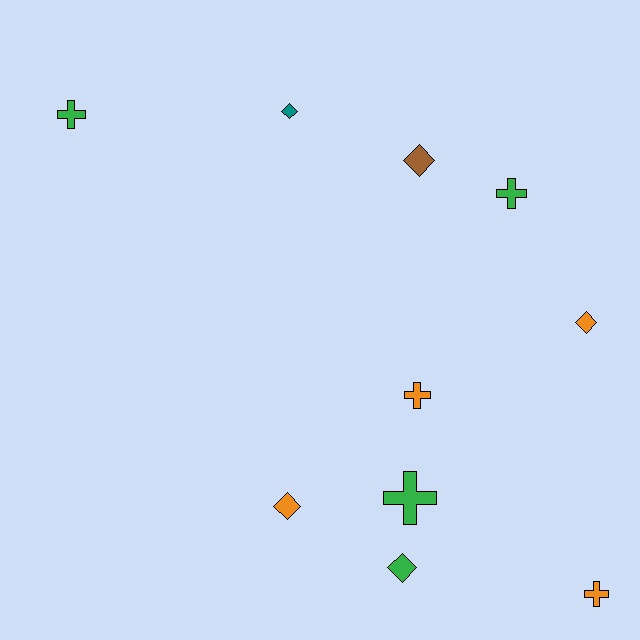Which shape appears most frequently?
Diamond, with 5 objects.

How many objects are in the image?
There are 10 objects.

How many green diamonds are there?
There is 1 green diamond.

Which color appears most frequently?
Orange, with 4 objects.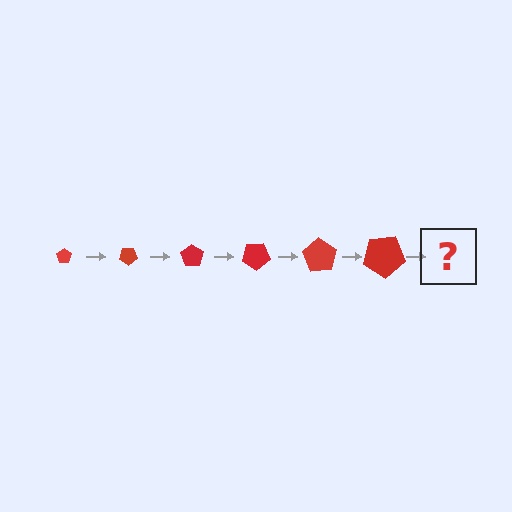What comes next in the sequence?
The next element should be a pentagon, larger than the previous one and rotated 210 degrees from the start.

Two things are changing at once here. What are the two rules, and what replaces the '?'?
The two rules are that the pentagon grows larger each step and it rotates 35 degrees each step. The '?' should be a pentagon, larger than the previous one and rotated 210 degrees from the start.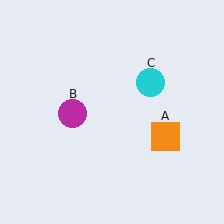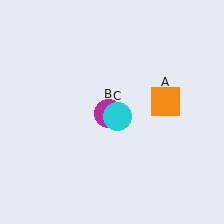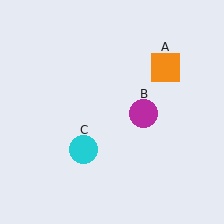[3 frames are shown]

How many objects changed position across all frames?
3 objects changed position: orange square (object A), magenta circle (object B), cyan circle (object C).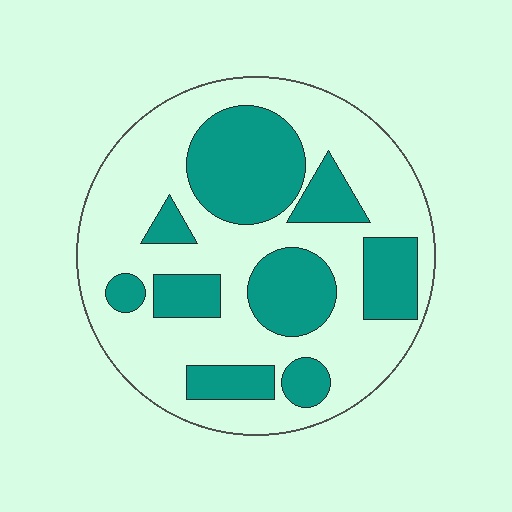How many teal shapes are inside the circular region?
9.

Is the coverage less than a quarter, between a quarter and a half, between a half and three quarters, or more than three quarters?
Between a quarter and a half.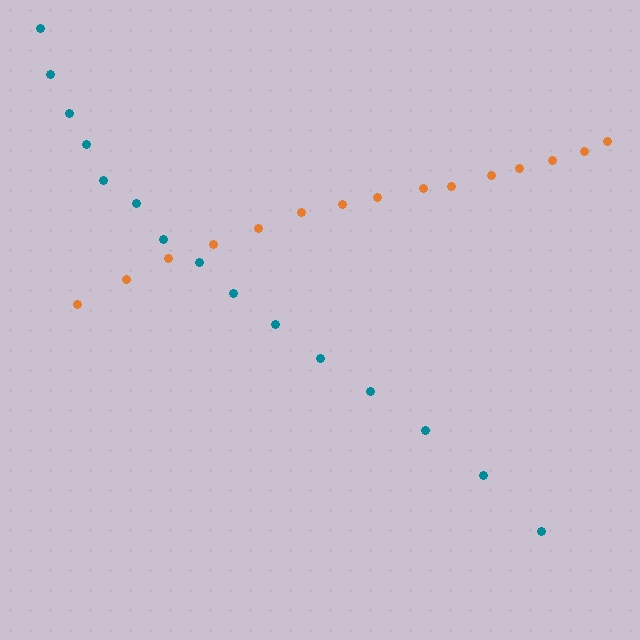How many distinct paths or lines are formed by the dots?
There are 2 distinct paths.